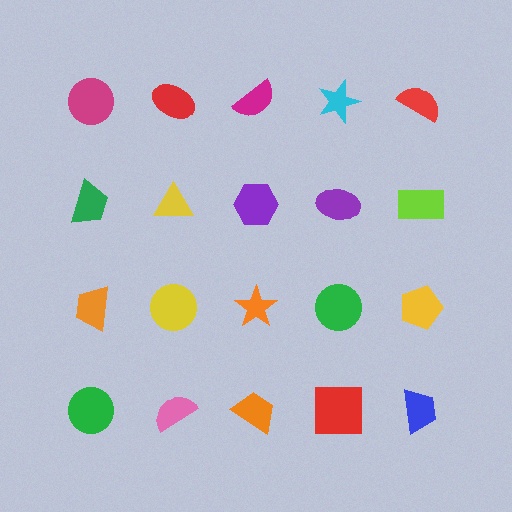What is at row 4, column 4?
A red square.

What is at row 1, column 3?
A magenta semicircle.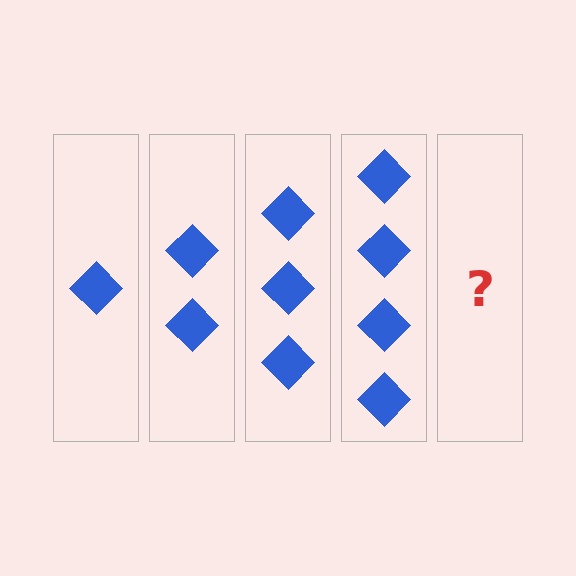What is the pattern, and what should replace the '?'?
The pattern is that each step adds one more diamond. The '?' should be 5 diamonds.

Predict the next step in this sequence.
The next step is 5 diamonds.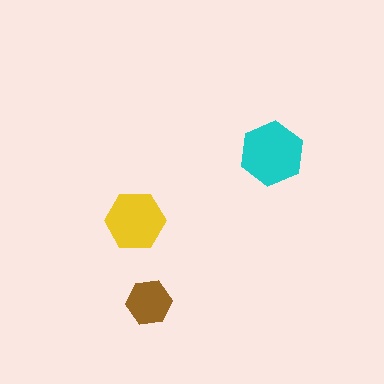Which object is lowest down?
The brown hexagon is bottommost.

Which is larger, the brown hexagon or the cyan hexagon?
The cyan one.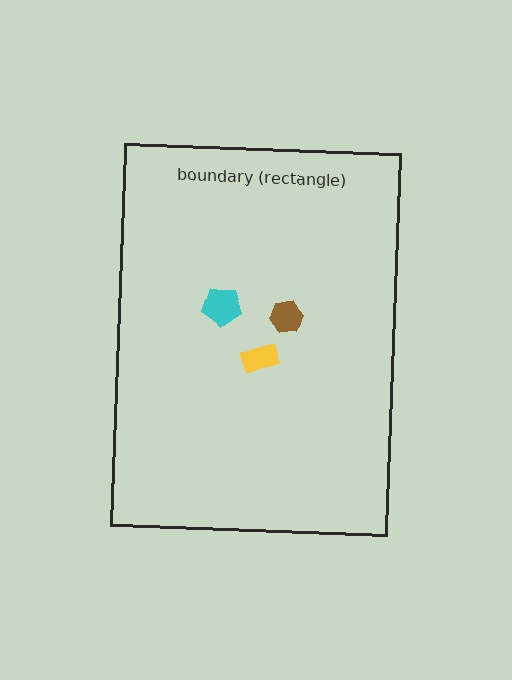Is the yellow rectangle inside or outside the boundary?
Inside.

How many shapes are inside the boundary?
3 inside, 0 outside.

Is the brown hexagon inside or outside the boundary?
Inside.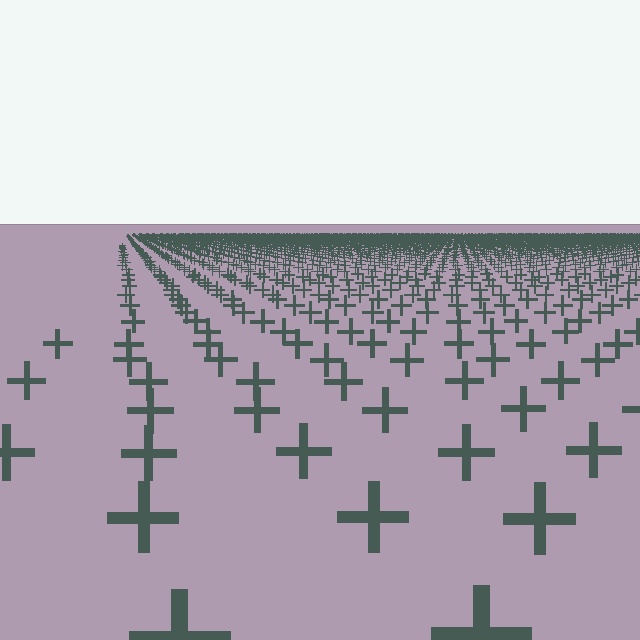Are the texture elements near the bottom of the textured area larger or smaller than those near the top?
Larger. Near the bottom, elements are closer to the viewer and appear at a bigger on-screen size.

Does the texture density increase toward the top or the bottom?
Density increases toward the top.